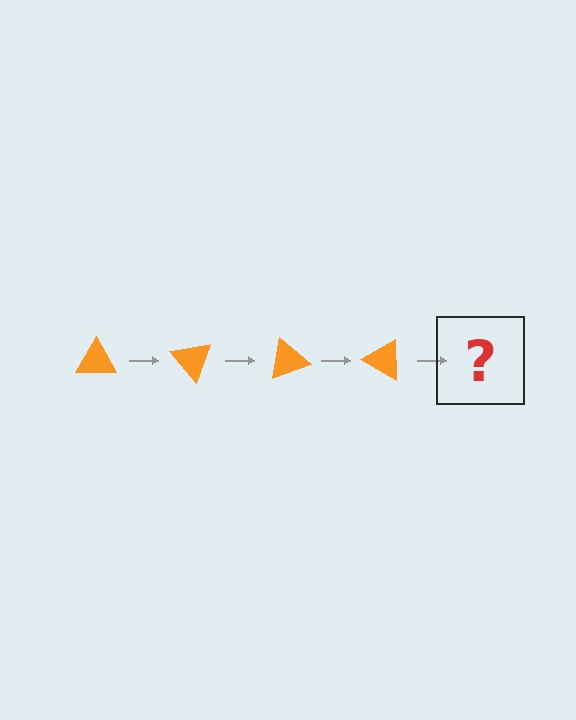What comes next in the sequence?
The next element should be an orange triangle rotated 200 degrees.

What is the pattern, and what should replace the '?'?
The pattern is that the triangle rotates 50 degrees each step. The '?' should be an orange triangle rotated 200 degrees.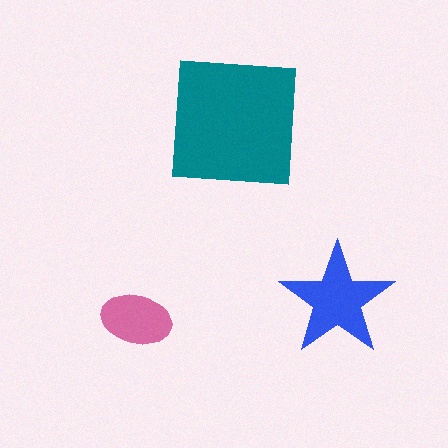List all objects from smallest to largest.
The pink ellipse, the blue star, the teal square.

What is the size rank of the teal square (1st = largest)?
1st.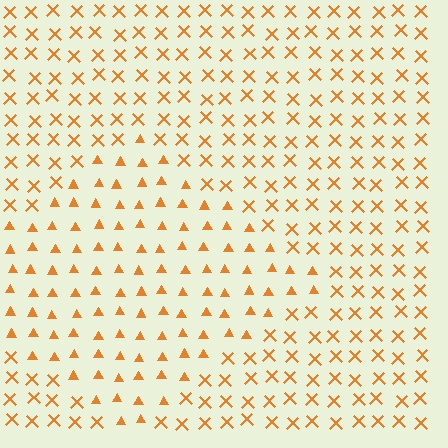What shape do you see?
I see a diamond.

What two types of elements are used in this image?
The image uses triangles inside the diamond region and X marks outside it.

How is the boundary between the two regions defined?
The boundary is defined by a change in element shape: triangles inside vs. X marks outside. All elements share the same color and spacing.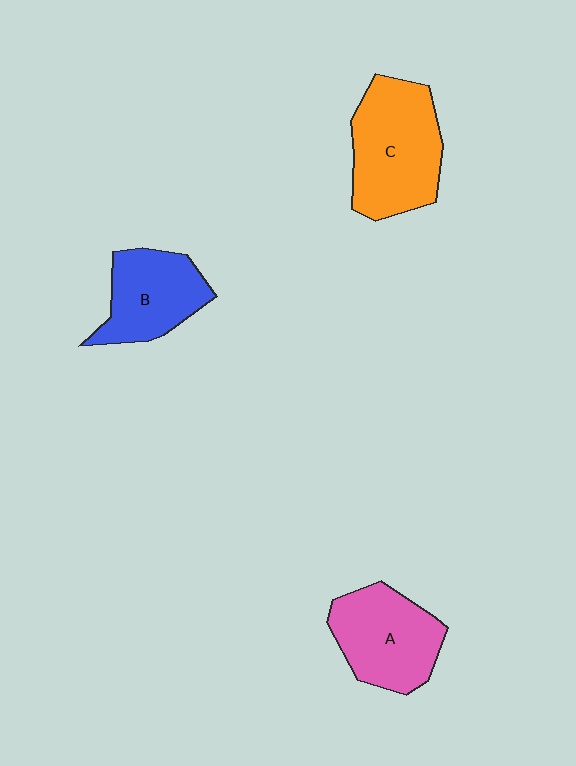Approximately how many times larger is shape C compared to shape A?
Approximately 1.2 times.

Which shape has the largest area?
Shape C (orange).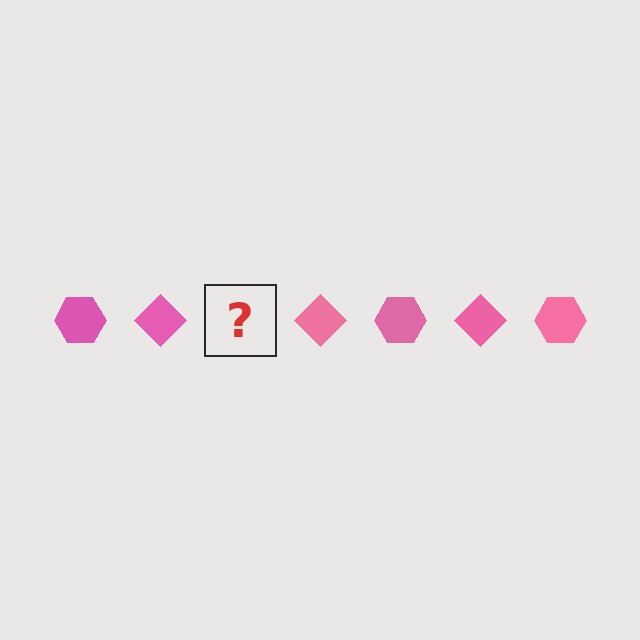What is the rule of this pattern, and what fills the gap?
The rule is that the pattern cycles through hexagon, diamond shapes in pink. The gap should be filled with a pink hexagon.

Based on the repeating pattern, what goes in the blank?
The blank should be a pink hexagon.